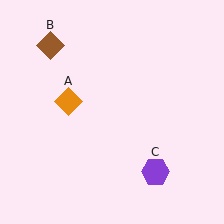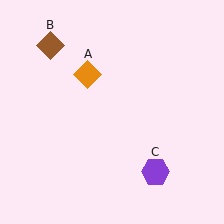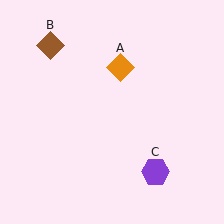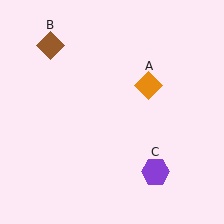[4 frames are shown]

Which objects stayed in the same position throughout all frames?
Brown diamond (object B) and purple hexagon (object C) remained stationary.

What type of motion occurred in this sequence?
The orange diamond (object A) rotated clockwise around the center of the scene.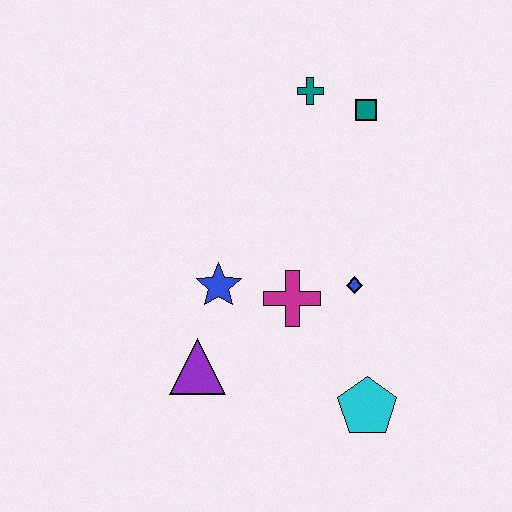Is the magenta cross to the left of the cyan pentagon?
Yes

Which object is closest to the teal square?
The teal cross is closest to the teal square.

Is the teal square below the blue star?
No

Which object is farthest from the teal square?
The purple triangle is farthest from the teal square.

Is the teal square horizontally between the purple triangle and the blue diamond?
No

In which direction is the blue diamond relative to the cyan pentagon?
The blue diamond is above the cyan pentagon.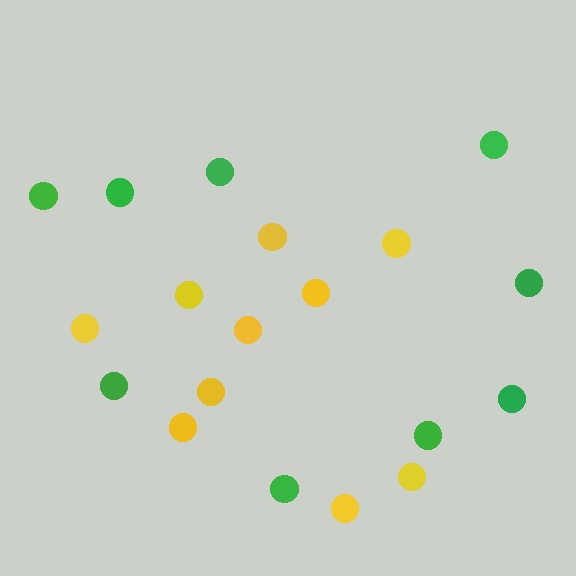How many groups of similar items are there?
There are 2 groups: one group of yellow circles (10) and one group of green circles (9).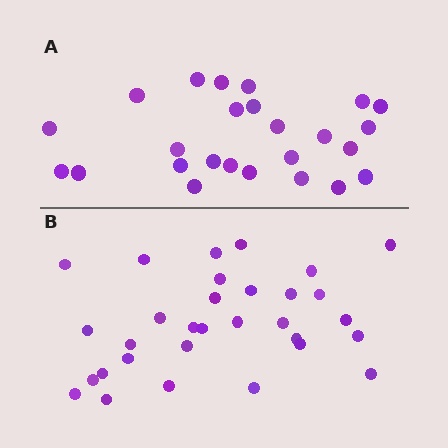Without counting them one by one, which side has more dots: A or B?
Region B (the bottom region) has more dots.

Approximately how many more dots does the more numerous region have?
Region B has about 6 more dots than region A.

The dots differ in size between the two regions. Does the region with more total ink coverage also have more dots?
No. Region A has more total ink coverage because its dots are larger, but region B actually contains more individual dots. Total area can be misleading — the number of items is what matters here.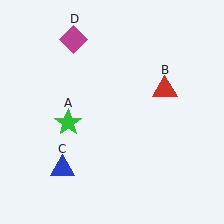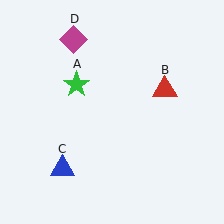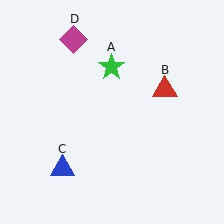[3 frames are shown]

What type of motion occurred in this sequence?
The green star (object A) rotated clockwise around the center of the scene.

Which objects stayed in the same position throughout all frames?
Red triangle (object B) and blue triangle (object C) and magenta diamond (object D) remained stationary.